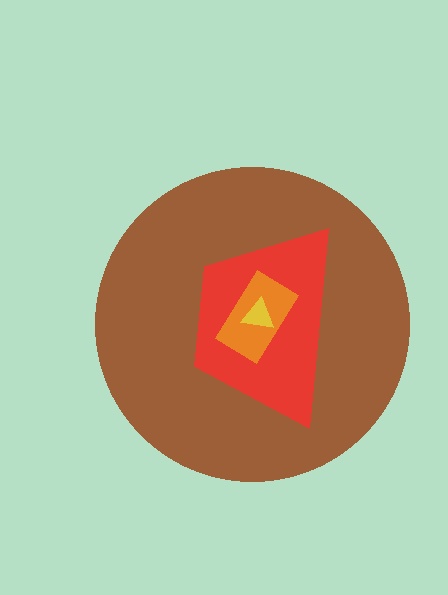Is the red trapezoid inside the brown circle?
Yes.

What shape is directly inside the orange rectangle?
The yellow triangle.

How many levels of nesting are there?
4.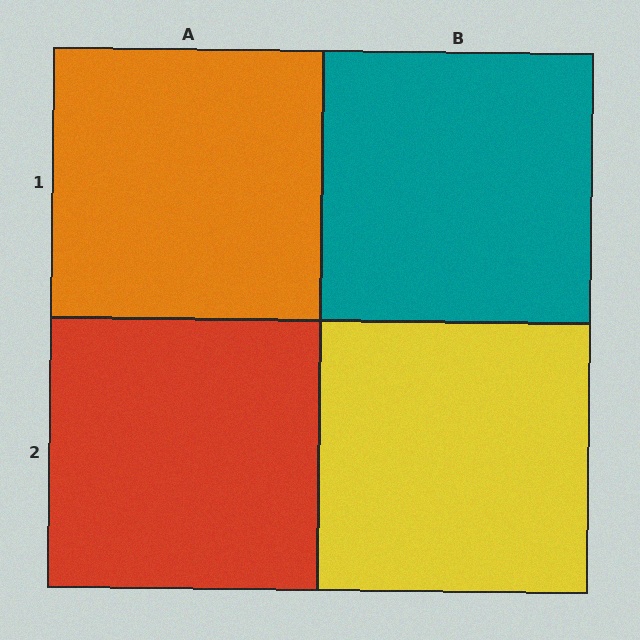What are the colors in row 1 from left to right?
Orange, teal.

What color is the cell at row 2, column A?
Red.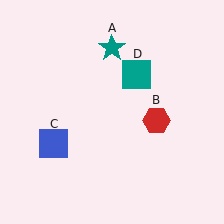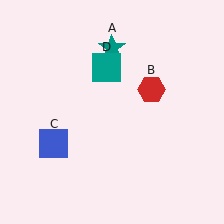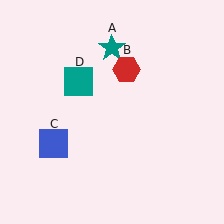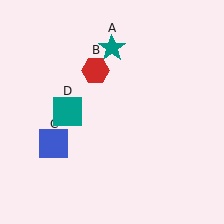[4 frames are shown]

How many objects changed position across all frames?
2 objects changed position: red hexagon (object B), teal square (object D).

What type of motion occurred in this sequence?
The red hexagon (object B), teal square (object D) rotated counterclockwise around the center of the scene.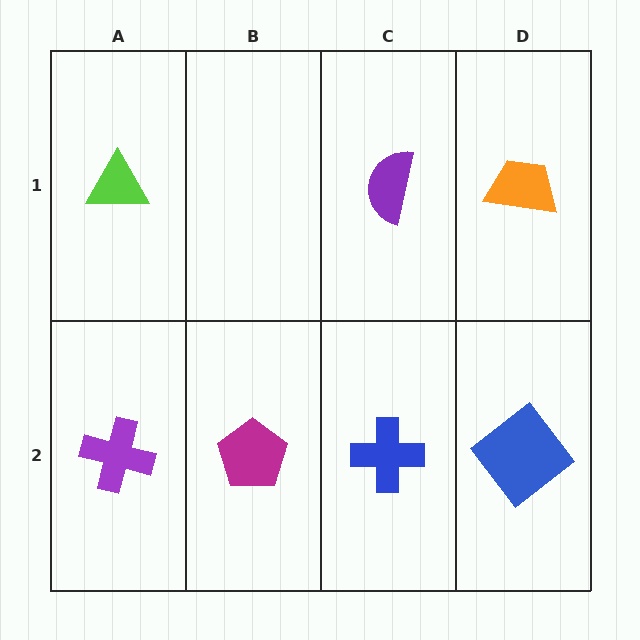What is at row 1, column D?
An orange trapezoid.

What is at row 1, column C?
A purple semicircle.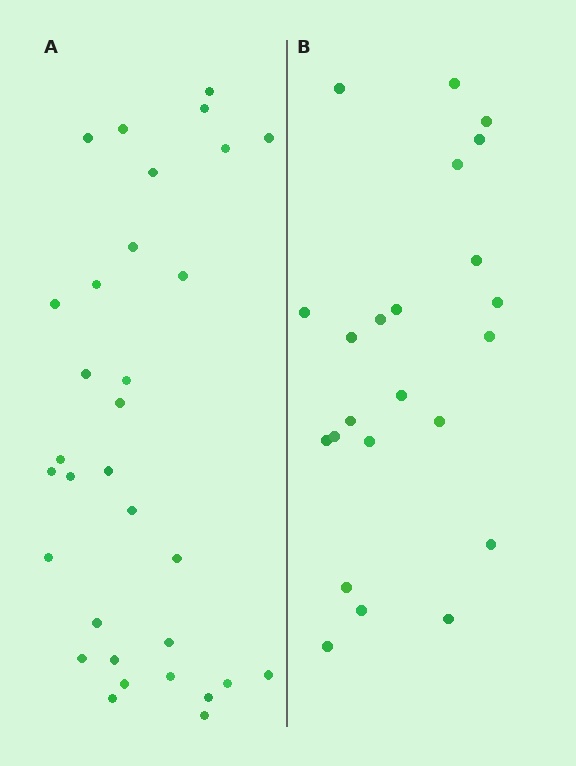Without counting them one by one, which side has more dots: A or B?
Region A (the left region) has more dots.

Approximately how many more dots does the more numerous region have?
Region A has roughly 8 or so more dots than region B.